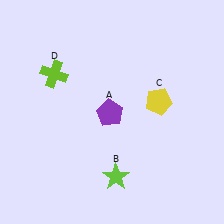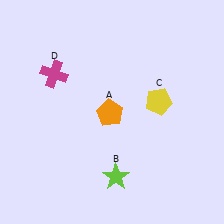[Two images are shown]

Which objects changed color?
A changed from purple to orange. D changed from lime to magenta.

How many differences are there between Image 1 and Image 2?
There are 2 differences between the two images.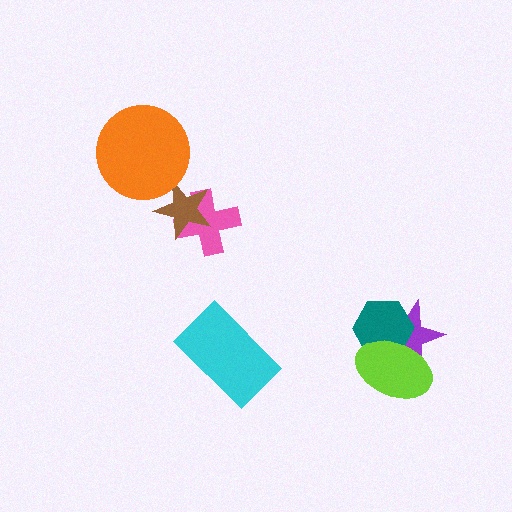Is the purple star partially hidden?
Yes, it is partially covered by another shape.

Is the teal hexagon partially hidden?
Yes, it is partially covered by another shape.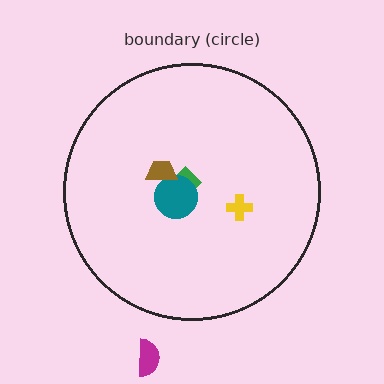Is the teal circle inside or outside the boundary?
Inside.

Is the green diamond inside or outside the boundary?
Inside.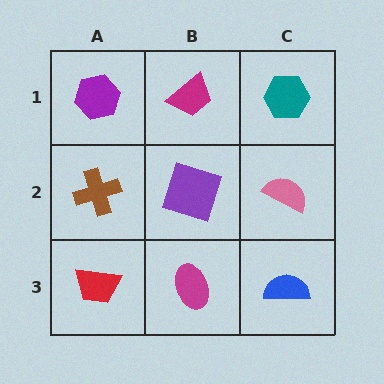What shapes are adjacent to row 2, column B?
A magenta trapezoid (row 1, column B), a magenta ellipse (row 3, column B), a brown cross (row 2, column A), a pink semicircle (row 2, column C).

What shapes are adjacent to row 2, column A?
A purple hexagon (row 1, column A), a red trapezoid (row 3, column A), a purple square (row 2, column B).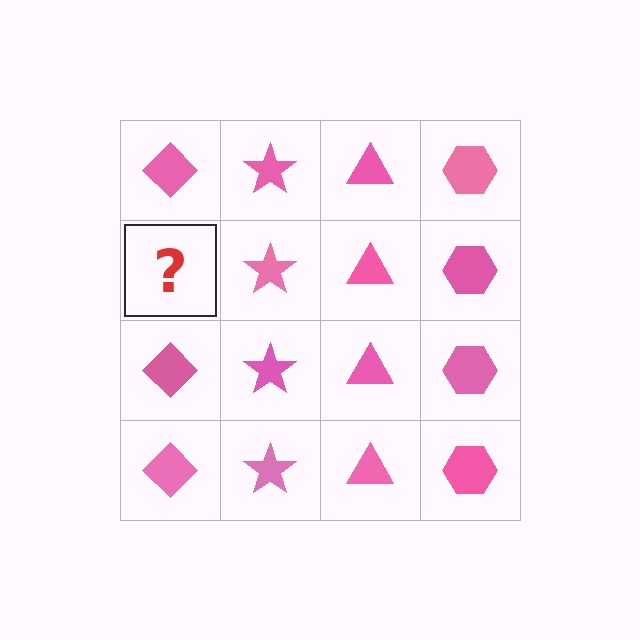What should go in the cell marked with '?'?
The missing cell should contain a pink diamond.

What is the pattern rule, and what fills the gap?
The rule is that each column has a consistent shape. The gap should be filled with a pink diamond.